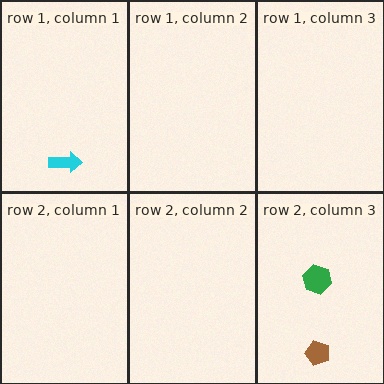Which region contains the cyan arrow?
The row 1, column 1 region.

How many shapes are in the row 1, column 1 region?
1.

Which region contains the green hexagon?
The row 2, column 3 region.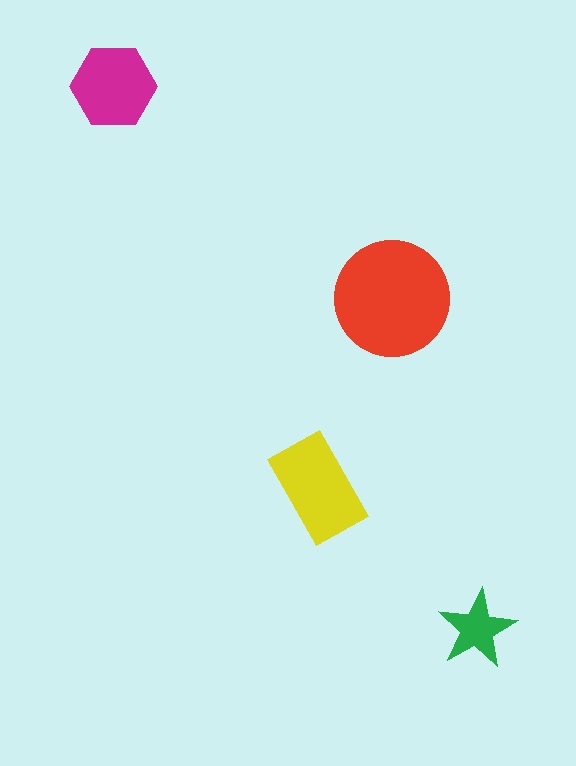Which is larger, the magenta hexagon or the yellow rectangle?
The yellow rectangle.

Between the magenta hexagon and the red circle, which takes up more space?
The red circle.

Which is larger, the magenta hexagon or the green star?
The magenta hexagon.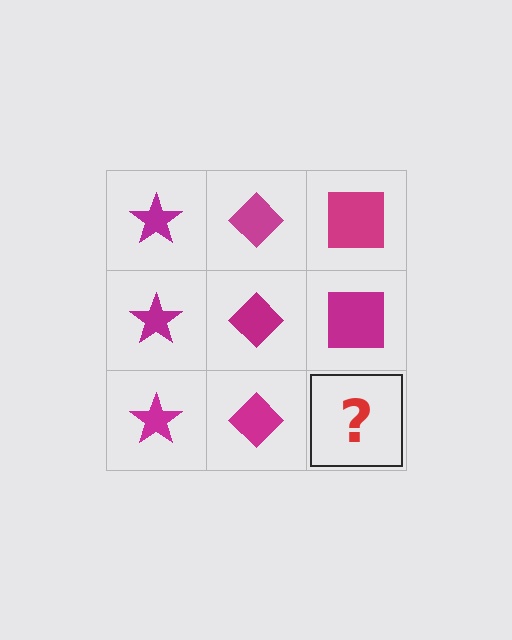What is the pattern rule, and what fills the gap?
The rule is that each column has a consistent shape. The gap should be filled with a magenta square.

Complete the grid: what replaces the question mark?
The question mark should be replaced with a magenta square.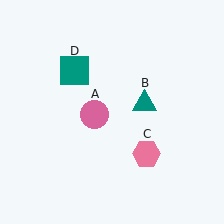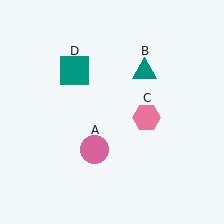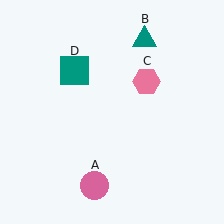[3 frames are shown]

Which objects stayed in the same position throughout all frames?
Teal square (object D) remained stationary.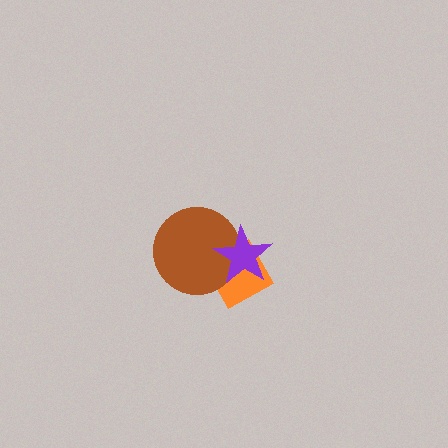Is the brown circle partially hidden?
Yes, it is partially covered by another shape.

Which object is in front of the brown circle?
The purple star is in front of the brown circle.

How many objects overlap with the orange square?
2 objects overlap with the orange square.